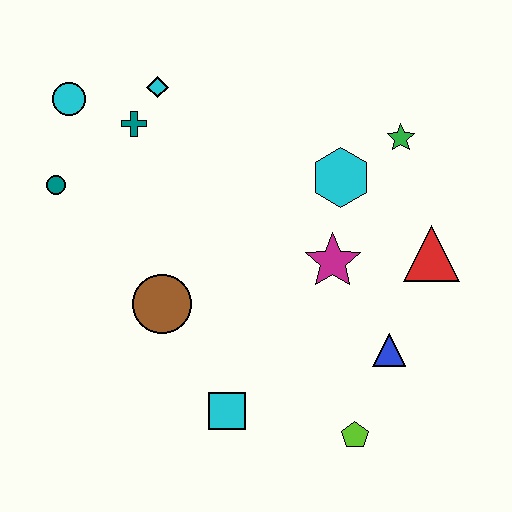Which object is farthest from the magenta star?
The cyan circle is farthest from the magenta star.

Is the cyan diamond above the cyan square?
Yes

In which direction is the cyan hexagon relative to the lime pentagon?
The cyan hexagon is above the lime pentagon.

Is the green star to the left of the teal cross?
No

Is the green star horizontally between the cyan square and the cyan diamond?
No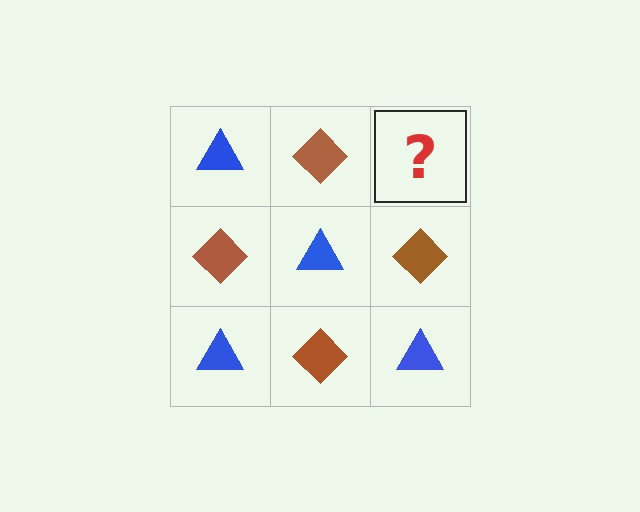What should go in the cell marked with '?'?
The missing cell should contain a blue triangle.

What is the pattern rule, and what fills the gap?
The rule is that it alternates blue triangle and brown diamond in a checkerboard pattern. The gap should be filled with a blue triangle.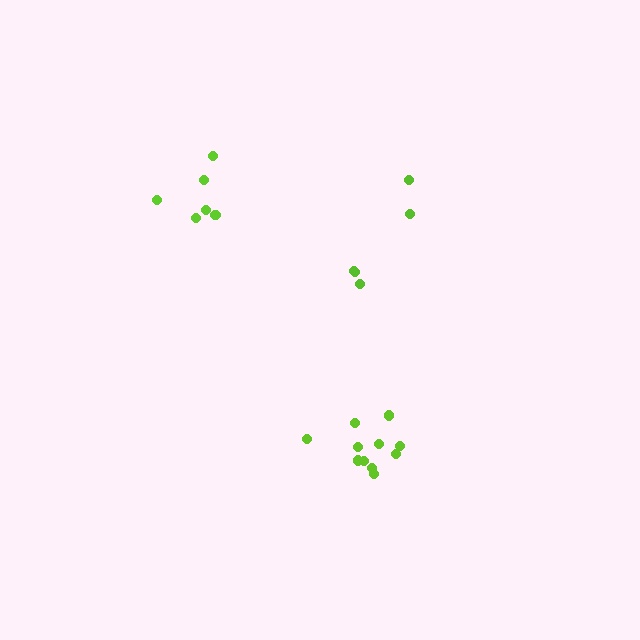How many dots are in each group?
Group 1: 11 dots, Group 2: 5 dots, Group 3: 6 dots (22 total).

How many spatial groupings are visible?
There are 3 spatial groupings.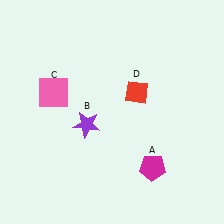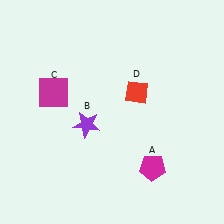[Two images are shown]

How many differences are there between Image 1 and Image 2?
There is 1 difference between the two images.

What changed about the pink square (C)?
In Image 1, C is pink. In Image 2, it changed to magenta.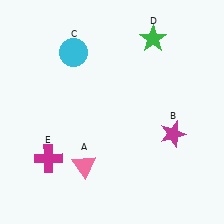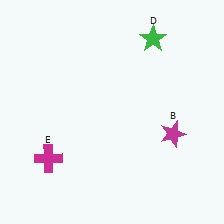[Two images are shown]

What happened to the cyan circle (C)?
The cyan circle (C) was removed in Image 2. It was in the top-left area of Image 1.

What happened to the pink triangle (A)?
The pink triangle (A) was removed in Image 2. It was in the bottom-left area of Image 1.